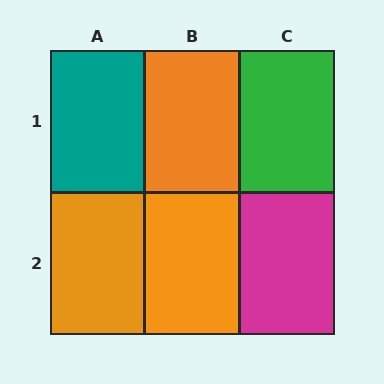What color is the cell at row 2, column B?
Orange.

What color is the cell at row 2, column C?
Magenta.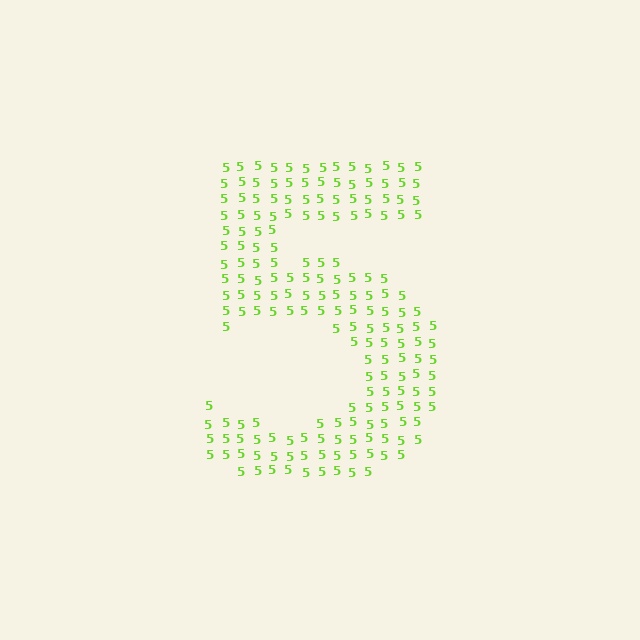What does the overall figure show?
The overall figure shows the digit 5.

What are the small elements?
The small elements are digit 5's.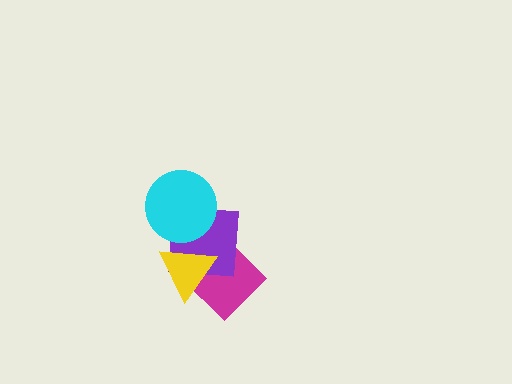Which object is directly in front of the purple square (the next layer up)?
The yellow triangle is directly in front of the purple square.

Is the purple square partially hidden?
Yes, it is partially covered by another shape.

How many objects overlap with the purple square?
3 objects overlap with the purple square.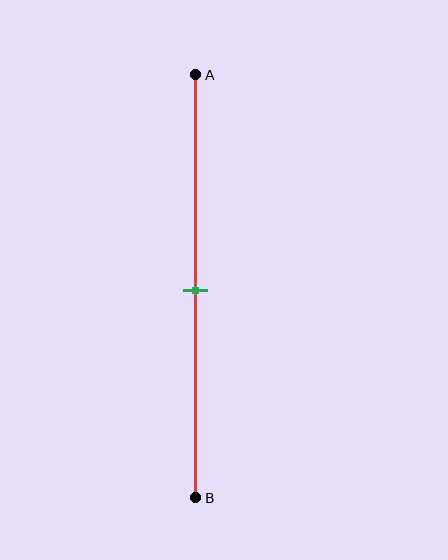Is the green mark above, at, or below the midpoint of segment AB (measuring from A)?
The green mark is approximately at the midpoint of segment AB.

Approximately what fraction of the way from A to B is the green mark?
The green mark is approximately 50% of the way from A to B.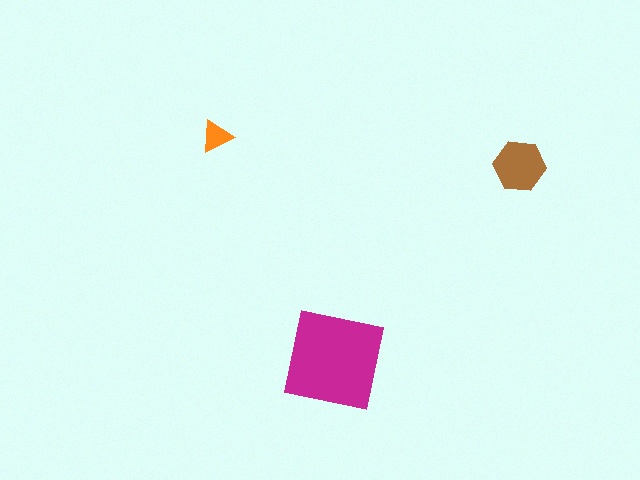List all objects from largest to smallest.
The magenta square, the brown hexagon, the orange triangle.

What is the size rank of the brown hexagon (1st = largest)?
2nd.